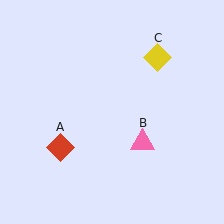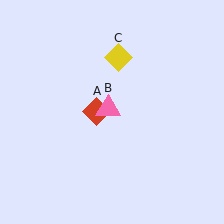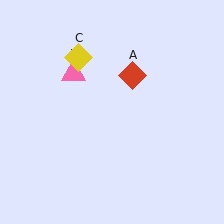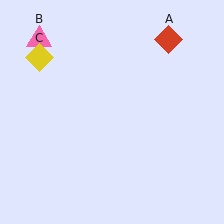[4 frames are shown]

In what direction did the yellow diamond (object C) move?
The yellow diamond (object C) moved left.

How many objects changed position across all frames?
3 objects changed position: red diamond (object A), pink triangle (object B), yellow diamond (object C).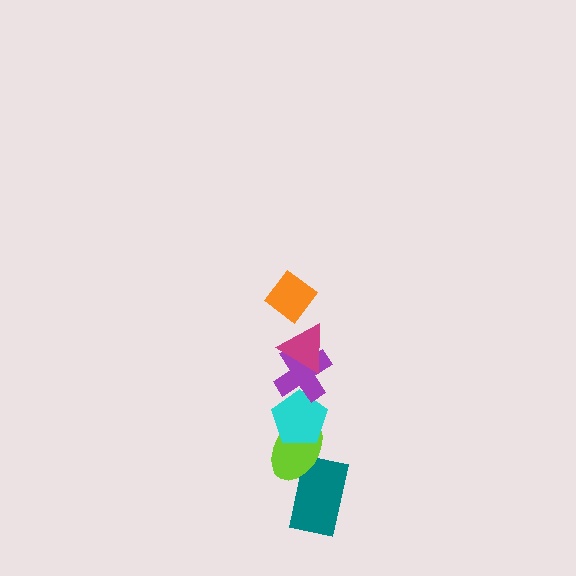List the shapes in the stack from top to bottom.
From top to bottom: the orange diamond, the magenta triangle, the purple cross, the cyan pentagon, the lime ellipse, the teal rectangle.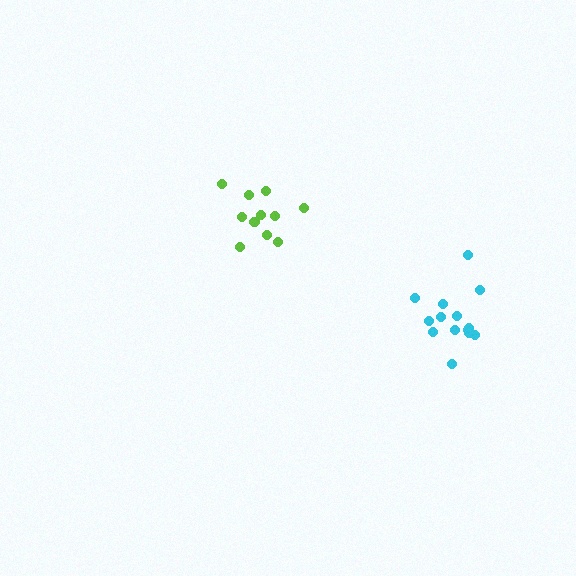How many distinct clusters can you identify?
There are 2 distinct clusters.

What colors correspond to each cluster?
The clusters are colored: cyan, lime.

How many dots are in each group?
Group 1: 14 dots, Group 2: 11 dots (25 total).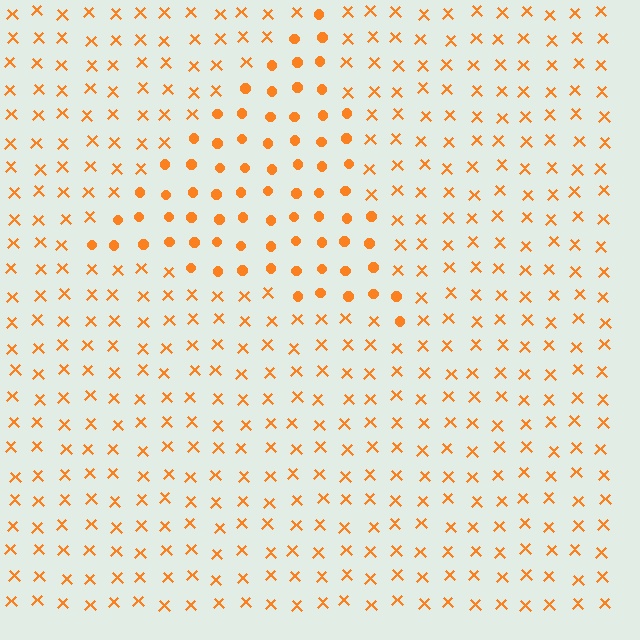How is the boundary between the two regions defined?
The boundary is defined by a change in element shape: circles inside vs. X marks outside. All elements share the same color and spacing.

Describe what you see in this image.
The image is filled with small orange elements arranged in a uniform grid. A triangle-shaped region contains circles, while the surrounding area contains X marks. The boundary is defined purely by the change in element shape.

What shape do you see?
I see a triangle.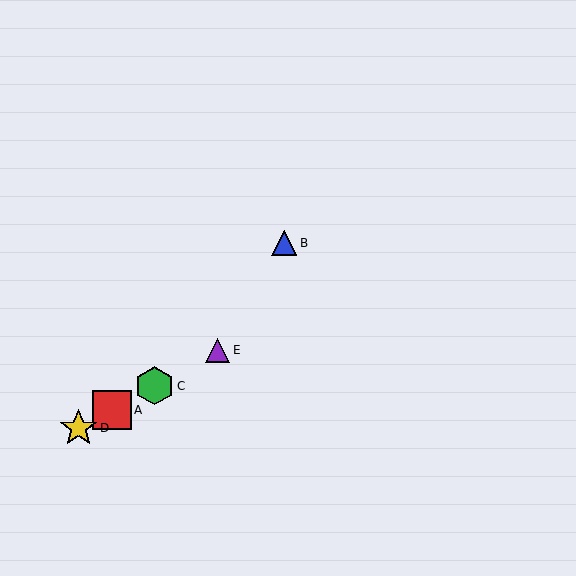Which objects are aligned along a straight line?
Objects A, C, D, E are aligned along a straight line.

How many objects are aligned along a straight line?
4 objects (A, C, D, E) are aligned along a straight line.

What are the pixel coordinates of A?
Object A is at (112, 410).